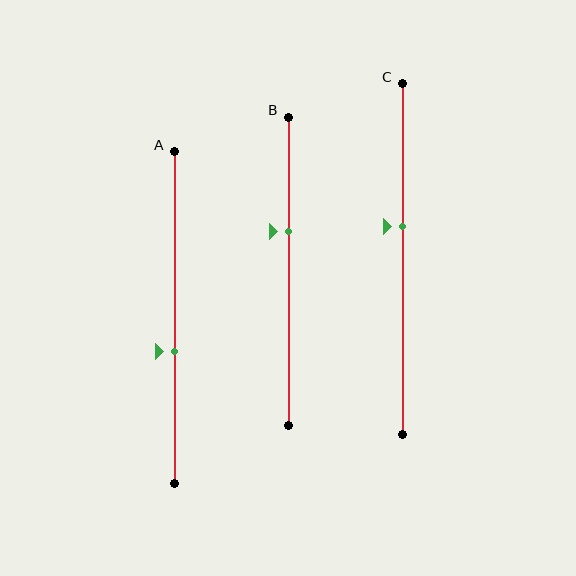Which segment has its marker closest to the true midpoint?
Segment C has its marker closest to the true midpoint.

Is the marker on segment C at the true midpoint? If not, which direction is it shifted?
No, the marker on segment C is shifted upward by about 9% of the segment length.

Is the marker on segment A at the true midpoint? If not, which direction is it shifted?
No, the marker on segment A is shifted downward by about 10% of the segment length.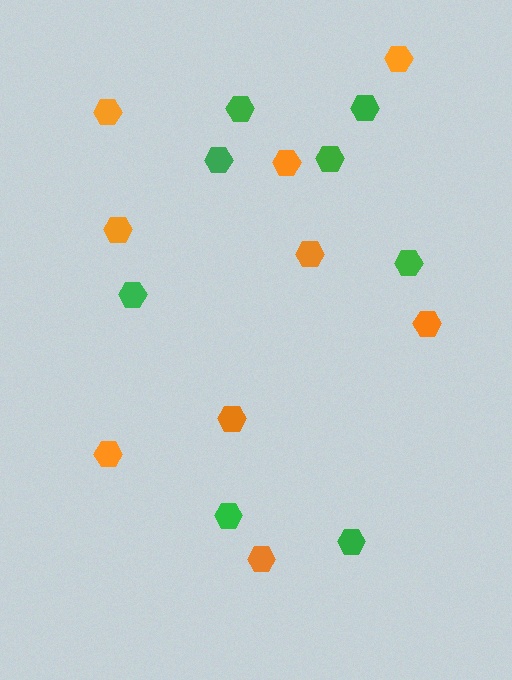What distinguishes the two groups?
There are 2 groups: one group of green hexagons (8) and one group of orange hexagons (9).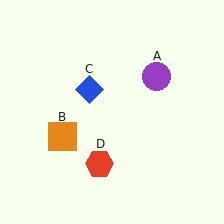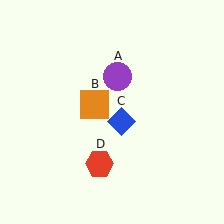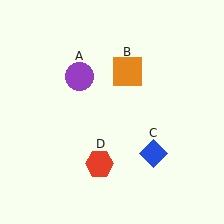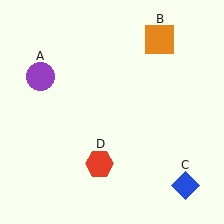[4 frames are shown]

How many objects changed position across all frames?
3 objects changed position: purple circle (object A), orange square (object B), blue diamond (object C).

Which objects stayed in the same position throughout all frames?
Red hexagon (object D) remained stationary.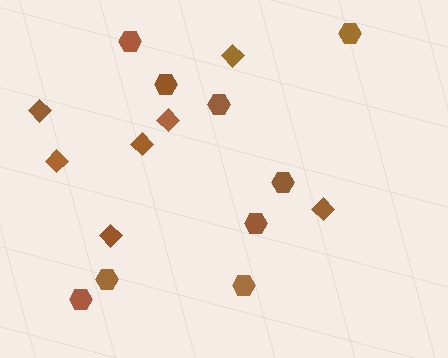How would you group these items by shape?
There are 2 groups: one group of hexagons (9) and one group of diamonds (7).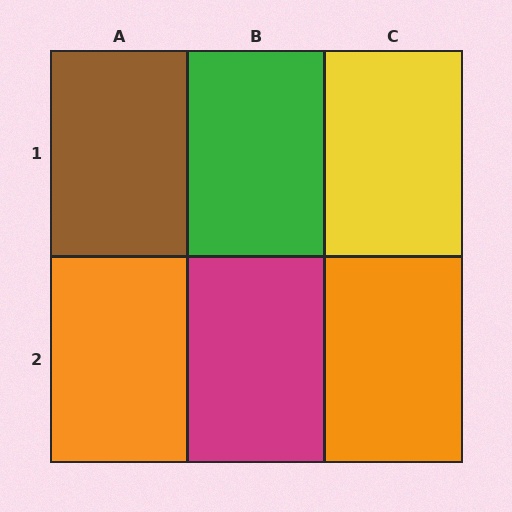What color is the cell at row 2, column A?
Orange.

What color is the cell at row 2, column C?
Orange.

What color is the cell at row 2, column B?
Magenta.